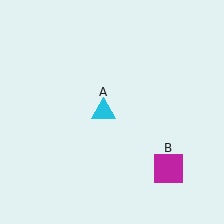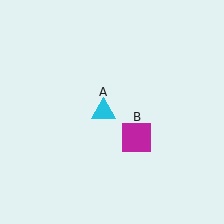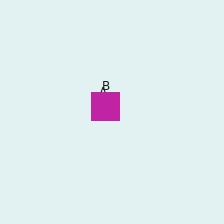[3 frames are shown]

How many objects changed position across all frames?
1 object changed position: magenta square (object B).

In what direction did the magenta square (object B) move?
The magenta square (object B) moved up and to the left.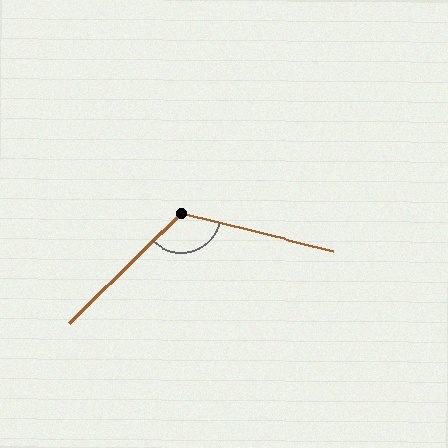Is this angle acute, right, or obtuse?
It is obtuse.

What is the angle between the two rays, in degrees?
Approximately 121 degrees.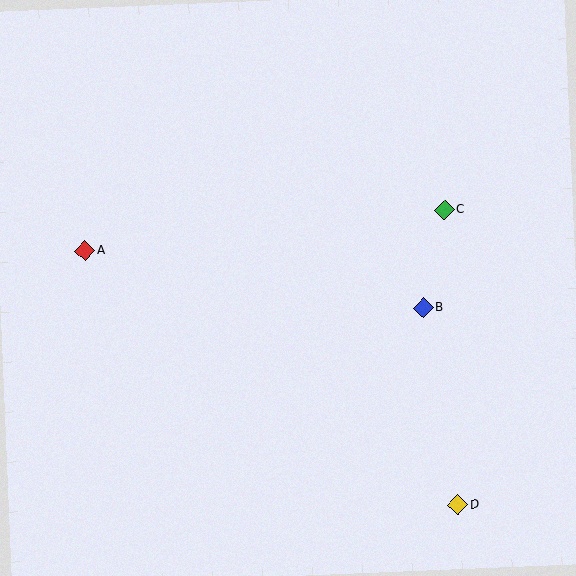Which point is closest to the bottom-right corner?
Point D is closest to the bottom-right corner.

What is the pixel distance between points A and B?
The distance between A and B is 343 pixels.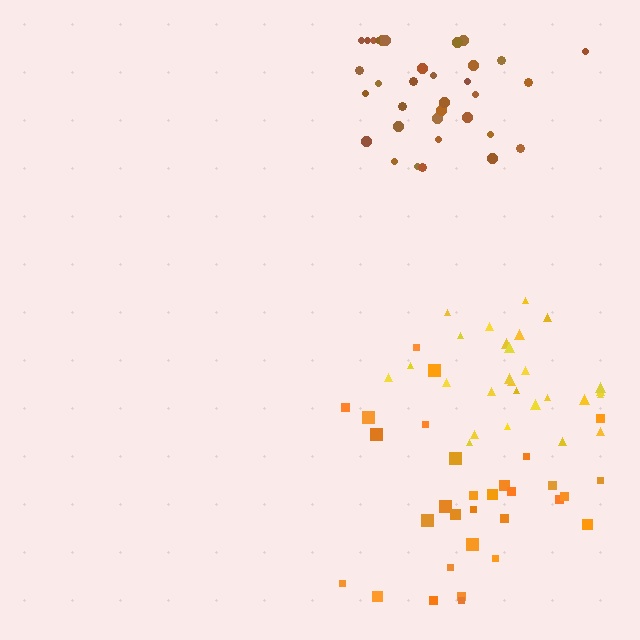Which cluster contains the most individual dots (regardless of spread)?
Brown (34).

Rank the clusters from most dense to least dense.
brown, yellow, orange.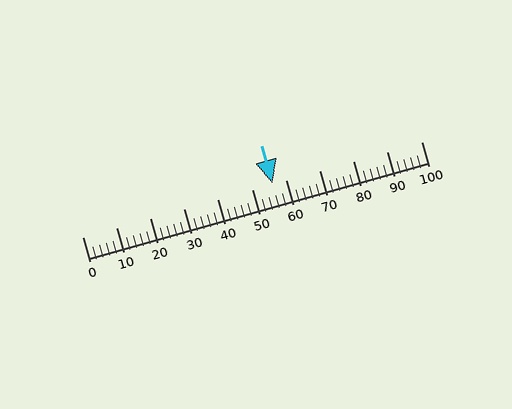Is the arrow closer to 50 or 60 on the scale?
The arrow is closer to 60.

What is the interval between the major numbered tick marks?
The major tick marks are spaced 10 units apart.